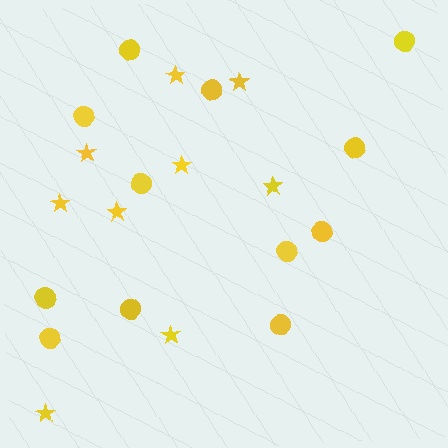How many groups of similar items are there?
There are 2 groups: one group of stars (9) and one group of circles (12).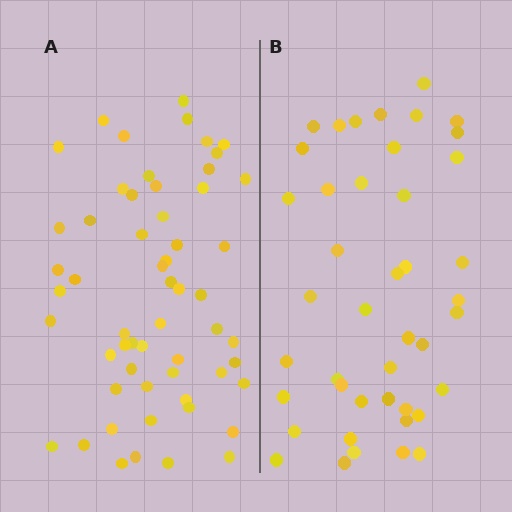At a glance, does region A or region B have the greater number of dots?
Region A (the left region) has more dots.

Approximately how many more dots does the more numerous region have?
Region A has approximately 15 more dots than region B.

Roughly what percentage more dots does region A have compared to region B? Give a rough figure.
About 35% more.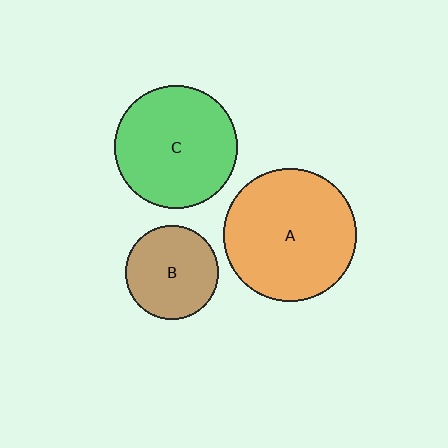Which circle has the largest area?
Circle A (orange).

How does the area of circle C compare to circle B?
Approximately 1.7 times.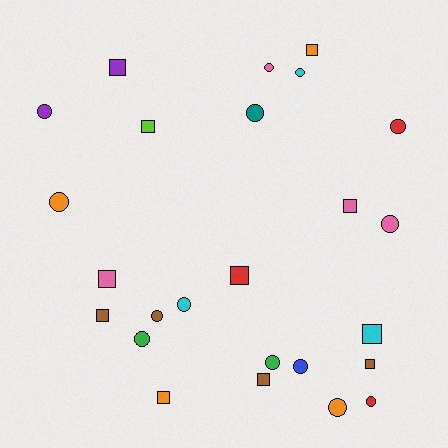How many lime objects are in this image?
There is 1 lime object.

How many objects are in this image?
There are 25 objects.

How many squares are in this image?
There are 11 squares.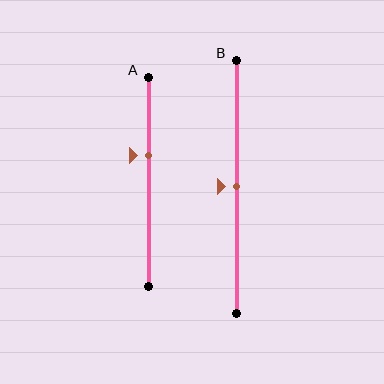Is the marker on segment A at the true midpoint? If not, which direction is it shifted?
No, the marker on segment A is shifted upward by about 13% of the segment length.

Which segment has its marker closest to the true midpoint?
Segment B has its marker closest to the true midpoint.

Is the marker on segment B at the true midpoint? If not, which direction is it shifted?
Yes, the marker on segment B is at the true midpoint.